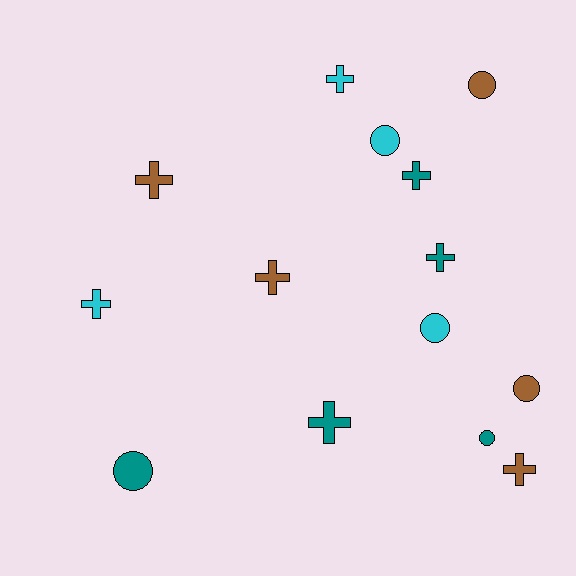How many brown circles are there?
There are 2 brown circles.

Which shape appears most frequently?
Cross, with 8 objects.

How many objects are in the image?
There are 14 objects.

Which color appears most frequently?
Brown, with 5 objects.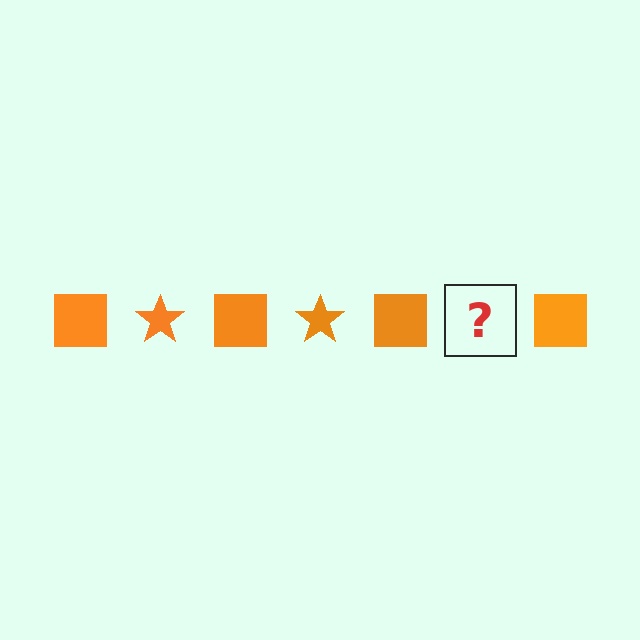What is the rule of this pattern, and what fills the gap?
The rule is that the pattern cycles through square, star shapes in orange. The gap should be filled with an orange star.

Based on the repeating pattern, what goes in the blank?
The blank should be an orange star.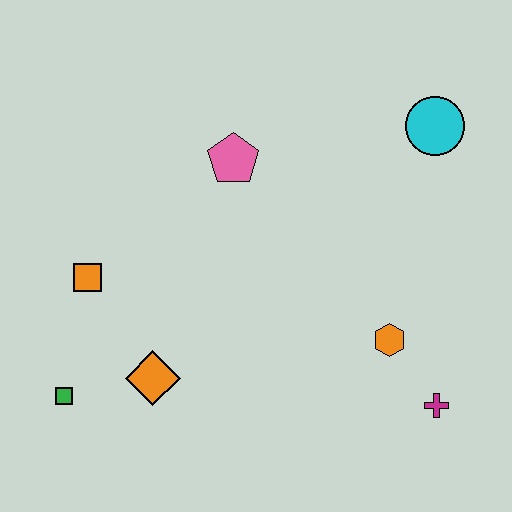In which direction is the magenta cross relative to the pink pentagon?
The magenta cross is below the pink pentagon.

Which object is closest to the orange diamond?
The green square is closest to the orange diamond.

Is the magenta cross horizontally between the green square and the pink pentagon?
No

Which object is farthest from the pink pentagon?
The magenta cross is farthest from the pink pentagon.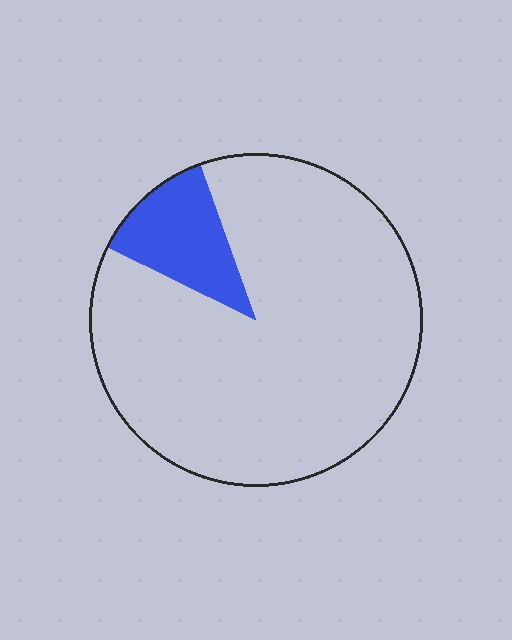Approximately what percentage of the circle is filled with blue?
Approximately 10%.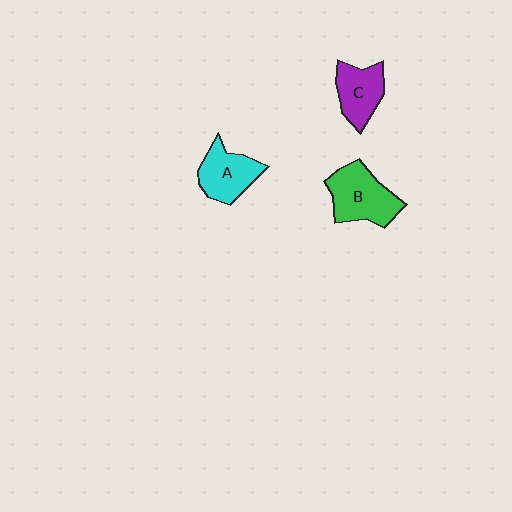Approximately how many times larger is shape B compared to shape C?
Approximately 1.3 times.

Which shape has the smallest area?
Shape C (purple).